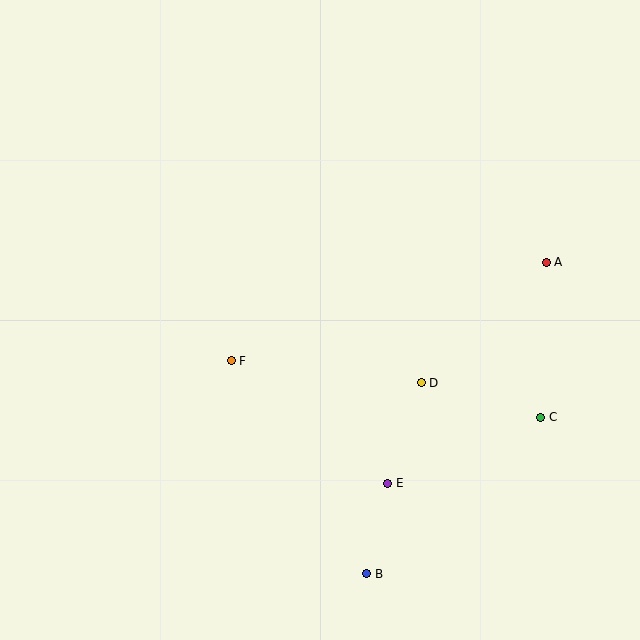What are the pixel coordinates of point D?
Point D is at (421, 383).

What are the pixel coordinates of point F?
Point F is at (231, 361).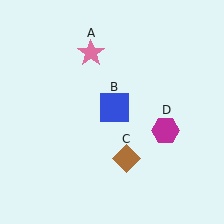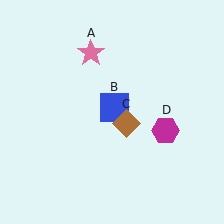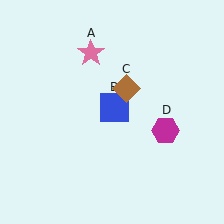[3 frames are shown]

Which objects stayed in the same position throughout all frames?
Pink star (object A) and blue square (object B) and magenta hexagon (object D) remained stationary.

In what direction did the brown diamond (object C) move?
The brown diamond (object C) moved up.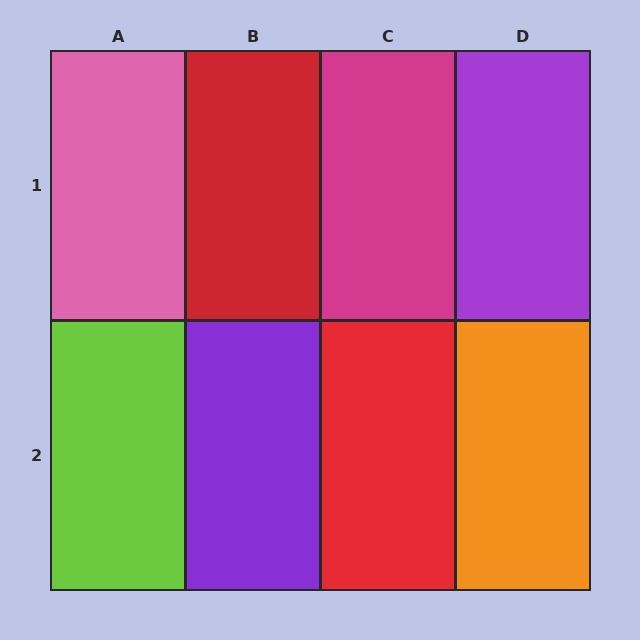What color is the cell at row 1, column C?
Magenta.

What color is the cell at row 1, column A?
Pink.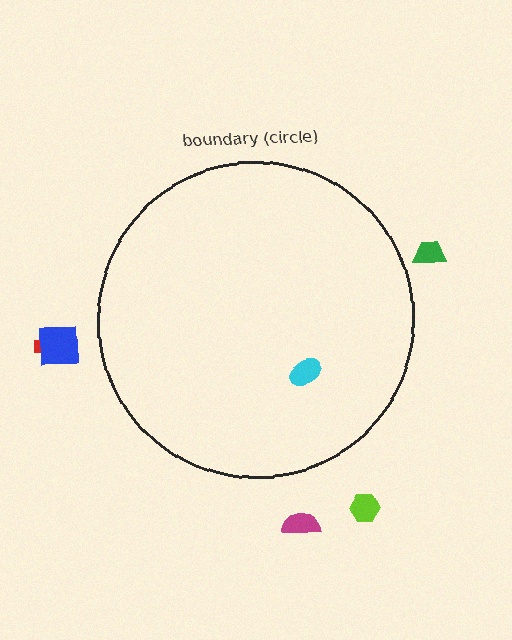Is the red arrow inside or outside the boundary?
Outside.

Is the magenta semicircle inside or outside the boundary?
Outside.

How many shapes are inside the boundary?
1 inside, 5 outside.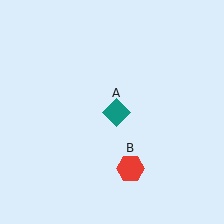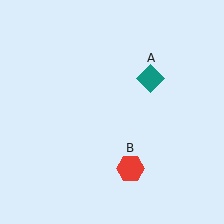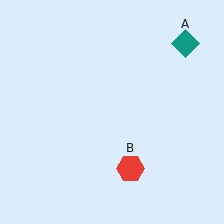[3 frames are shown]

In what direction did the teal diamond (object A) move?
The teal diamond (object A) moved up and to the right.